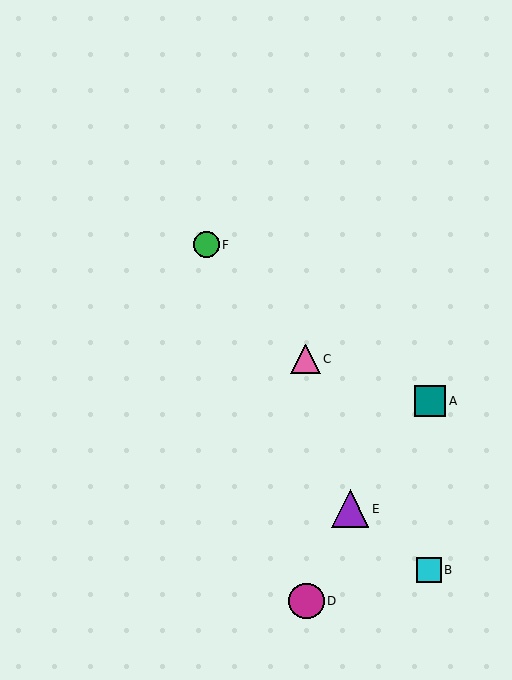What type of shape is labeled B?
Shape B is a cyan square.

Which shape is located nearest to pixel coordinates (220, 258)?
The green circle (labeled F) at (206, 245) is nearest to that location.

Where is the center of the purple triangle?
The center of the purple triangle is at (350, 509).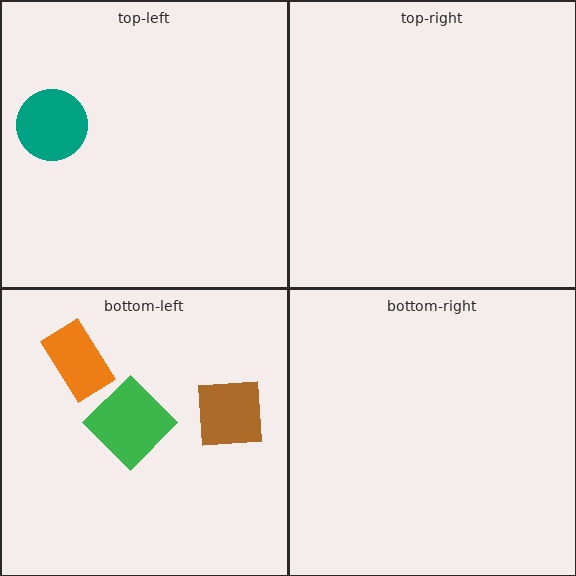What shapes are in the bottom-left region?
The brown square, the green diamond, the orange rectangle.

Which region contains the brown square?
The bottom-left region.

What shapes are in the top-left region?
The teal circle.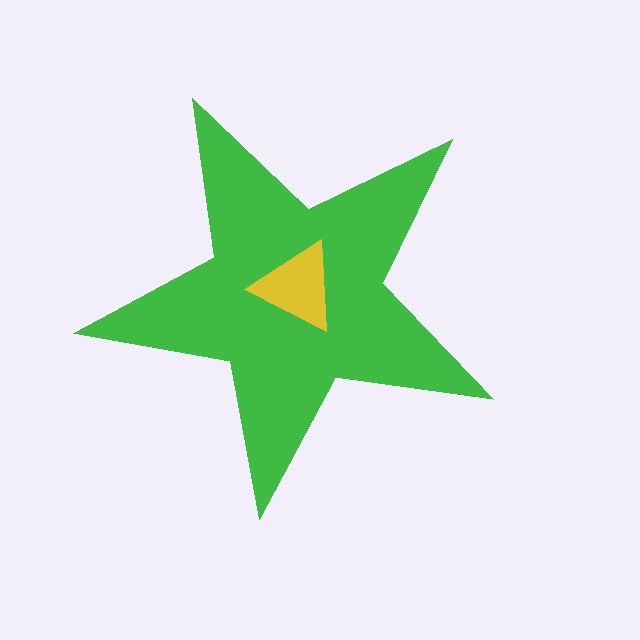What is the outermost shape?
The green star.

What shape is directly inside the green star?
The yellow triangle.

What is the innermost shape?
The yellow triangle.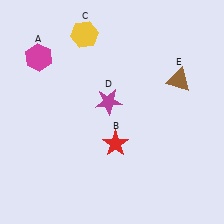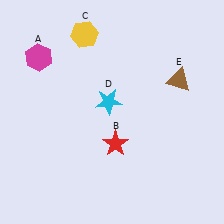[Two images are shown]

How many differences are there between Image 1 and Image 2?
There is 1 difference between the two images.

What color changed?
The star (D) changed from magenta in Image 1 to cyan in Image 2.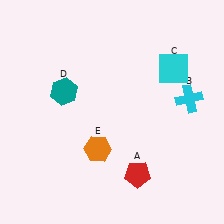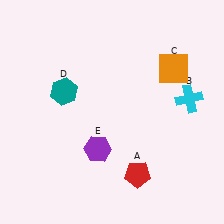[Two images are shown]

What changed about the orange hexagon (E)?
In Image 1, E is orange. In Image 2, it changed to purple.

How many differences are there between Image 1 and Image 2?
There are 2 differences between the two images.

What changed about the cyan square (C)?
In Image 1, C is cyan. In Image 2, it changed to orange.